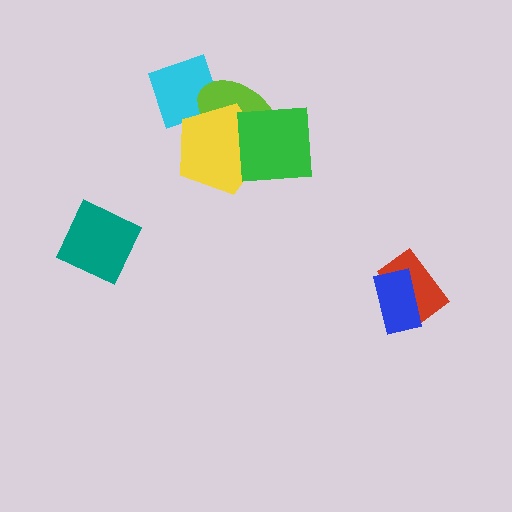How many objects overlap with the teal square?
0 objects overlap with the teal square.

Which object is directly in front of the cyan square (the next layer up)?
The lime ellipse is directly in front of the cyan square.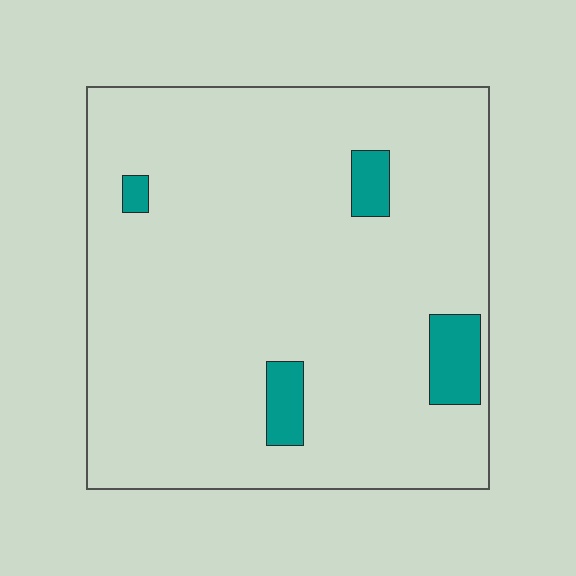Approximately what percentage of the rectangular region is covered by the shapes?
Approximately 5%.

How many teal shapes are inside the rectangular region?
4.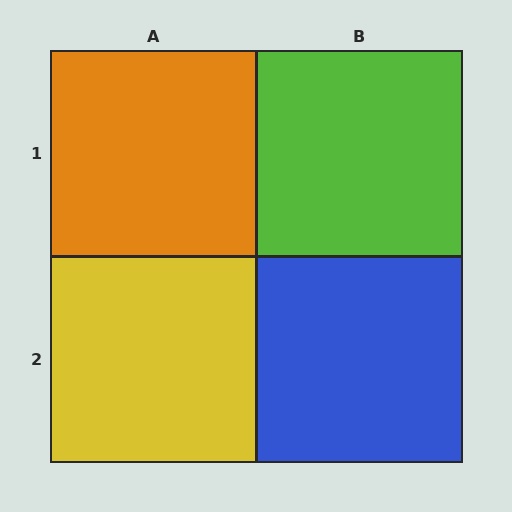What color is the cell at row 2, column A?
Yellow.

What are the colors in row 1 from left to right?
Orange, lime.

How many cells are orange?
1 cell is orange.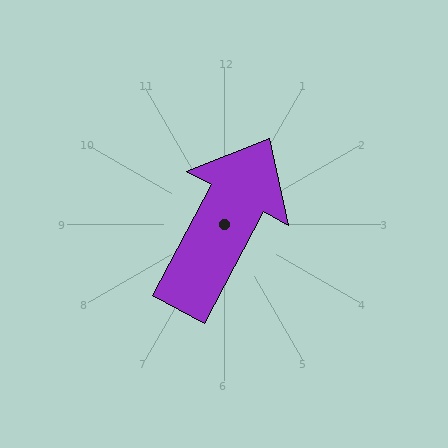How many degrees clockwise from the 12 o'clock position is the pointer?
Approximately 28 degrees.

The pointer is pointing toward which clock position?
Roughly 1 o'clock.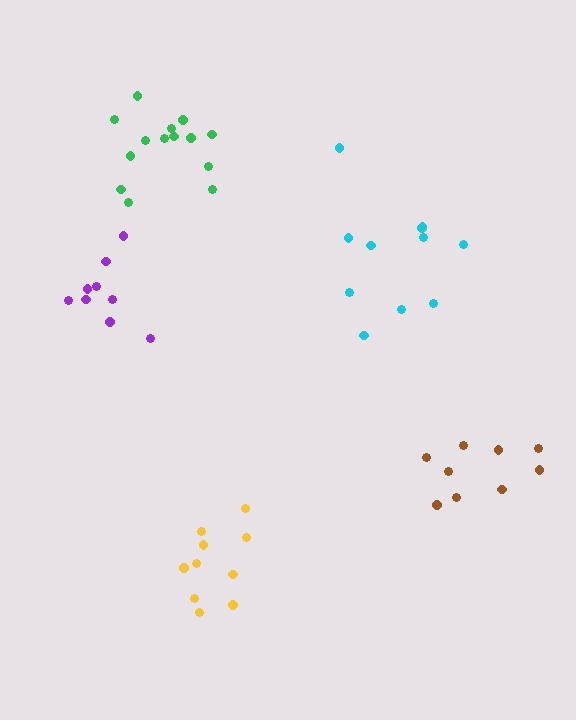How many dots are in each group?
Group 1: 11 dots, Group 2: 9 dots, Group 3: 14 dots, Group 4: 10 dots, Group 5: 9 dots (53 total).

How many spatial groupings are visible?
There are 5 spatial groupings.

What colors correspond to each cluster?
The clusters are colored: cyan, brown, green, yellow, purple.